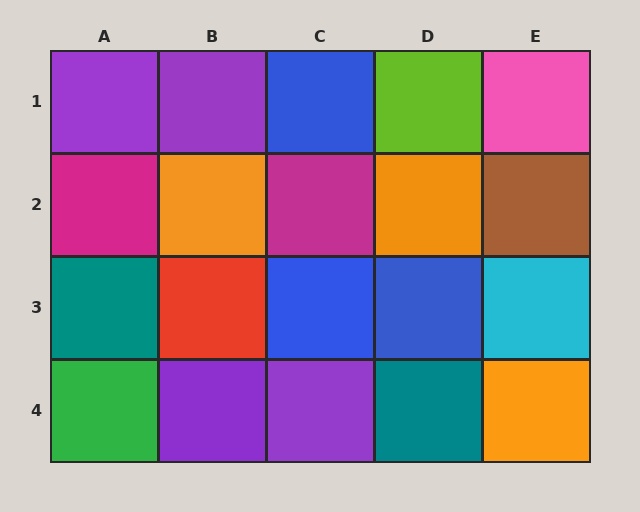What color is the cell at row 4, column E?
Orange.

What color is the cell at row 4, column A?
Green.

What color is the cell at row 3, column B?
Red.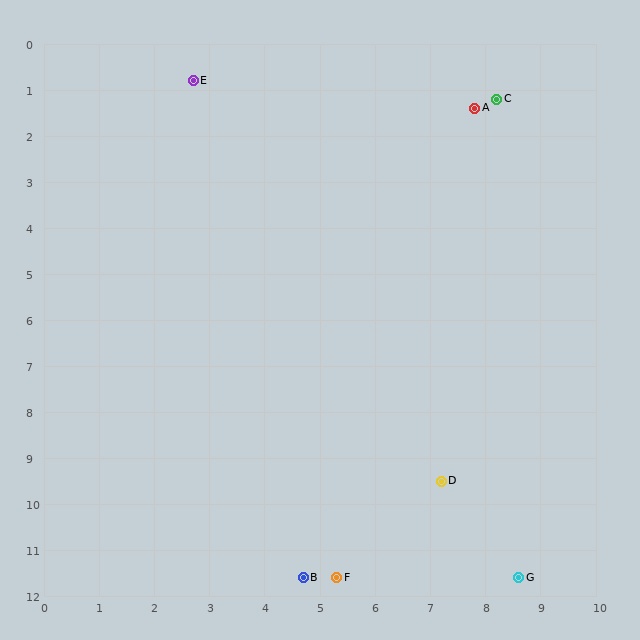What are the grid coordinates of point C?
Point C is at approximately (8.2, 1.2).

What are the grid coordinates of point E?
Point E is at approximately (2.7, 0.8).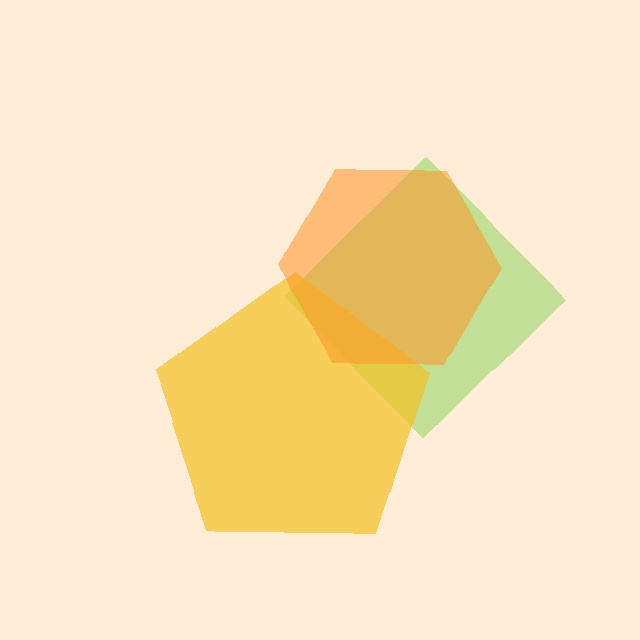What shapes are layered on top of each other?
The layered shapes are: a lime diamond, a yellow pentagon, an orange hexagon.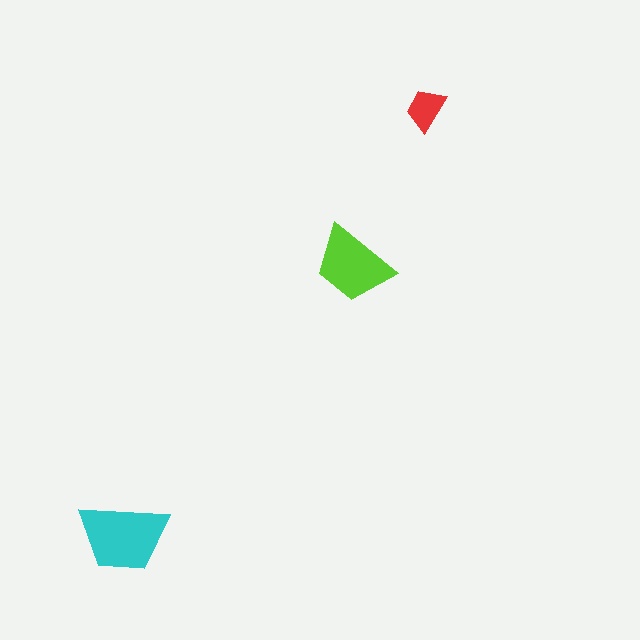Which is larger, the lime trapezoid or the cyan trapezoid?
The cyan one.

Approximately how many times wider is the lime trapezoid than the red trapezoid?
About 2 times wider.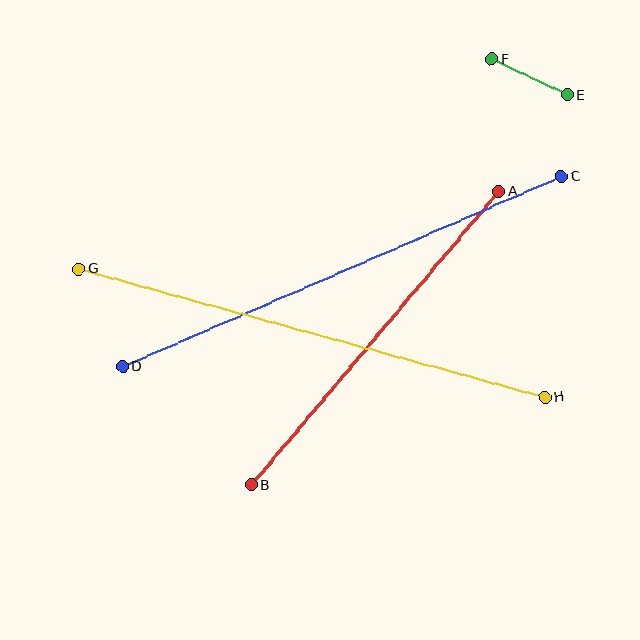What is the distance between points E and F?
The distance is approximately 83 pixels.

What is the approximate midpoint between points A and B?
The midpoint is at approximately (375, 338) pixels.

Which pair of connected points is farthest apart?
Points G and H are farthest apart.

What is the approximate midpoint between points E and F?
The midpoint is at approximately (530, 77) pixels.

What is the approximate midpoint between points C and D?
The midpoint is at approximately (342, 271) pixels.